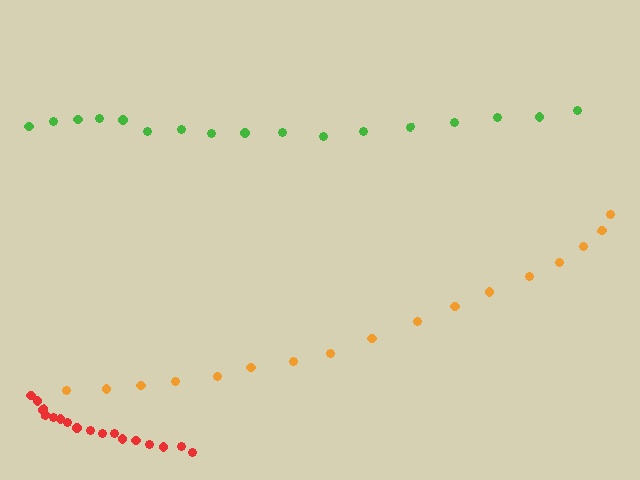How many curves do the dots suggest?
There are 3 distinct paths.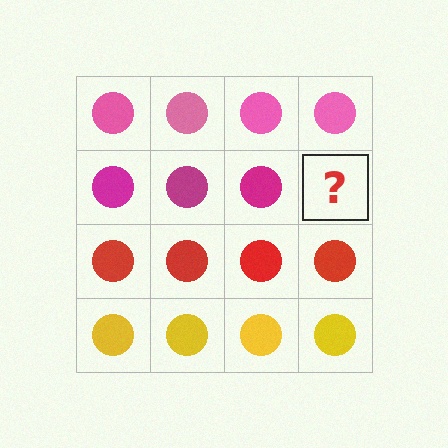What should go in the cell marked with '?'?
The missing cell should contain a magenta circle.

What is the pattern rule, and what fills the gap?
The rule is that each row has a consistent color. The gap should be filled with a magenta circle.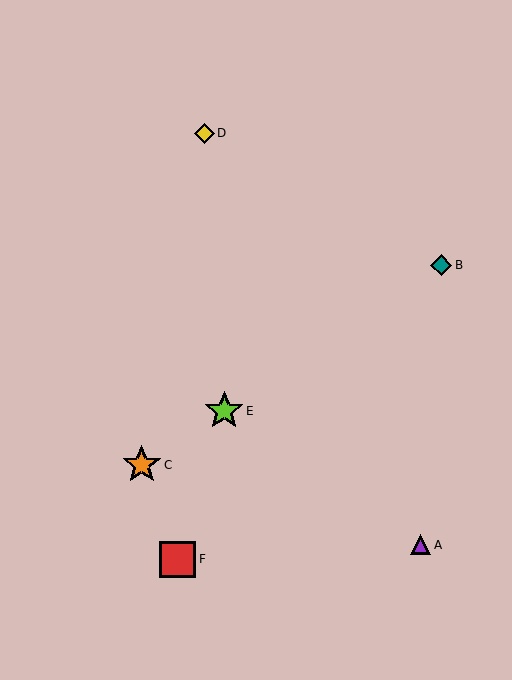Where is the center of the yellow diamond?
The center of the yellow diamond is at (204, 133).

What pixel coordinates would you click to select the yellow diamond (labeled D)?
Click at (204, 133) to select the yellow diamond D.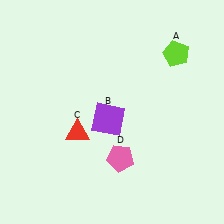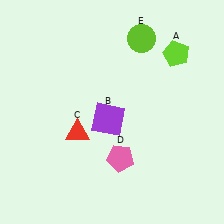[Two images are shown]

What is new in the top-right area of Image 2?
A lime circle (E) was added in the top-right area of Image 2.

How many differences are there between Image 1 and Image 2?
There is 1 difference between the two images.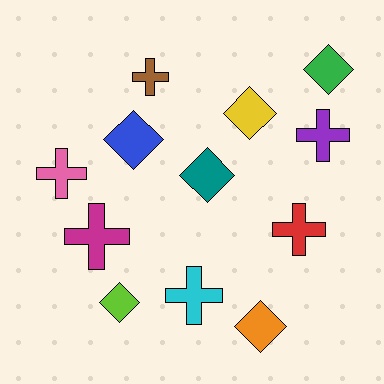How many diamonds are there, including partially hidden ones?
There are 6 diamonds.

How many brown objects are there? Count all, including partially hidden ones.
There is 1 brown object.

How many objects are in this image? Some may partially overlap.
There are 12 objects.